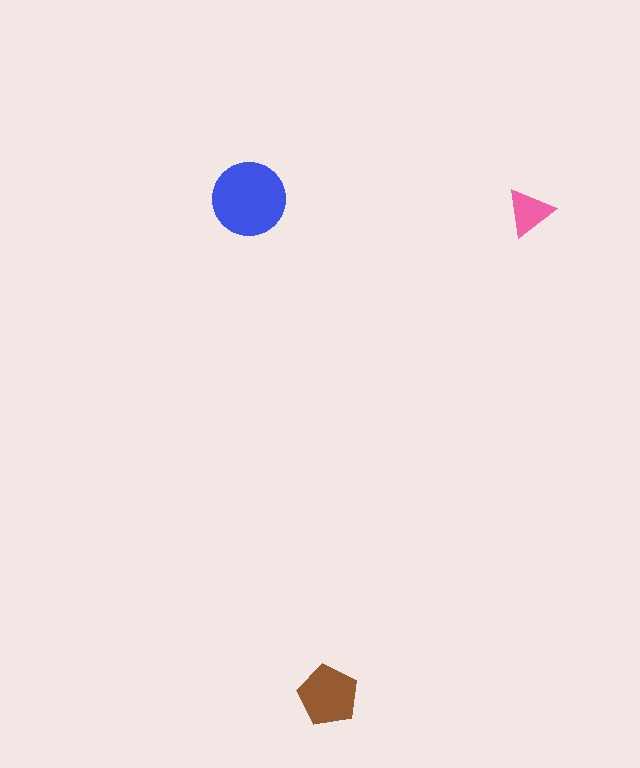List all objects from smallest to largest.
The pink triangle, the brown pentagon, the blue circle.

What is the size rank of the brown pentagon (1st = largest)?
2nd.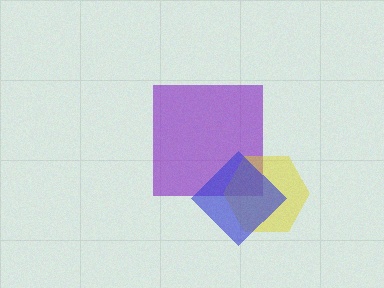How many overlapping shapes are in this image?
There are 3 overlapping shapes in the image.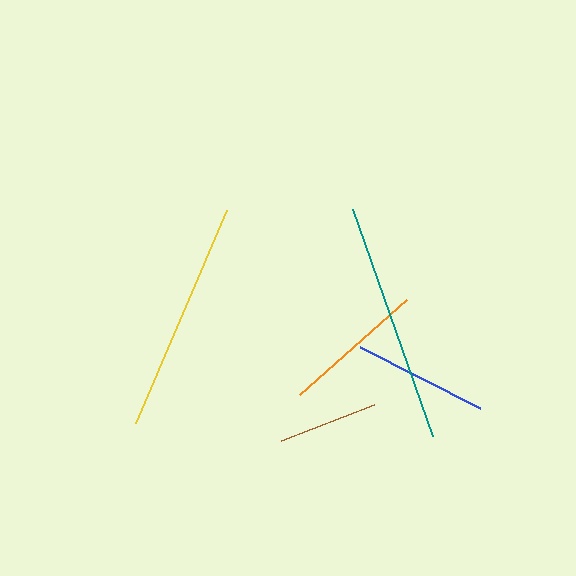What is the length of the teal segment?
The teal segment is approximately 241 pixels long.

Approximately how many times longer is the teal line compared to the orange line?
The teal line is approximately 1.7 times the length of the orange line.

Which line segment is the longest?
The teal line is the longest at approximately 241 pixels.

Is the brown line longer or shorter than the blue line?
The blue line is longer than the brown line.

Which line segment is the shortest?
The brown line is the shortest at approximately 100 pixels.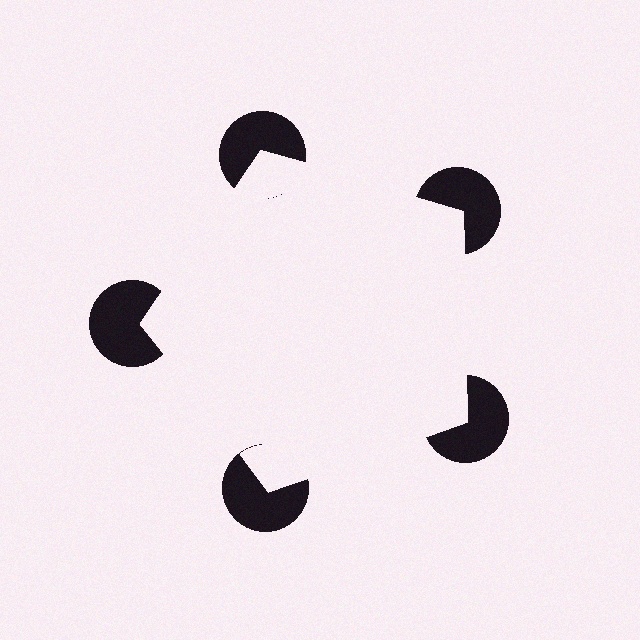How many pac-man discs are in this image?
There are 5 — one at each vertex of the illusory pentagon.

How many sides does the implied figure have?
5 sides.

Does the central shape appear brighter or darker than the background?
It typically appears slightly brighter than the background, even though no actual brightness change is drawn.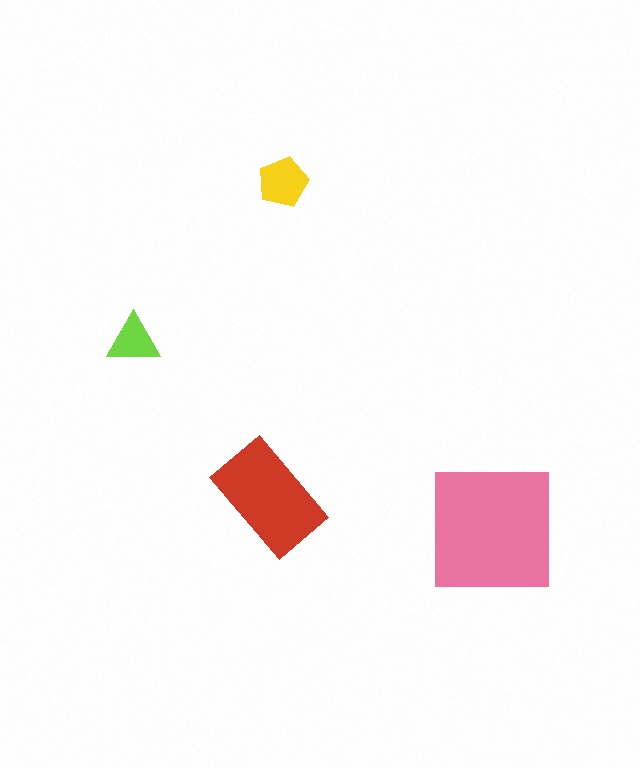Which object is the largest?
The pink square.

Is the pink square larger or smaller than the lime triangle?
Larger.